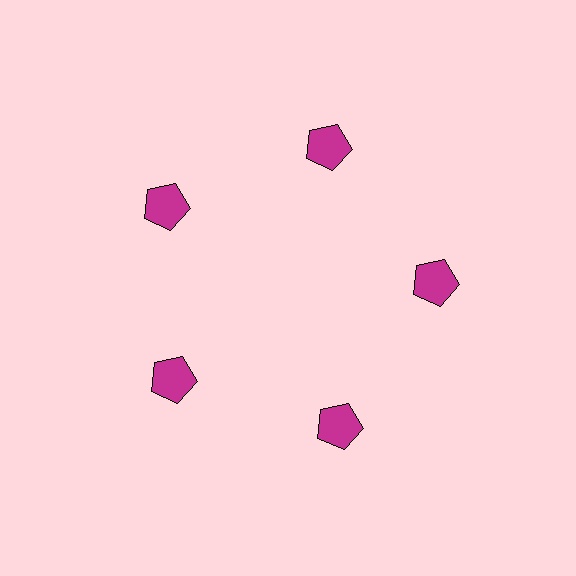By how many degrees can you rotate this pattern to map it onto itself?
The pattern maps onto itself every 72 degrees of rotation.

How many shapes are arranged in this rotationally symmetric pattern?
There are 5 shapes, arranged in 5 groups of 1.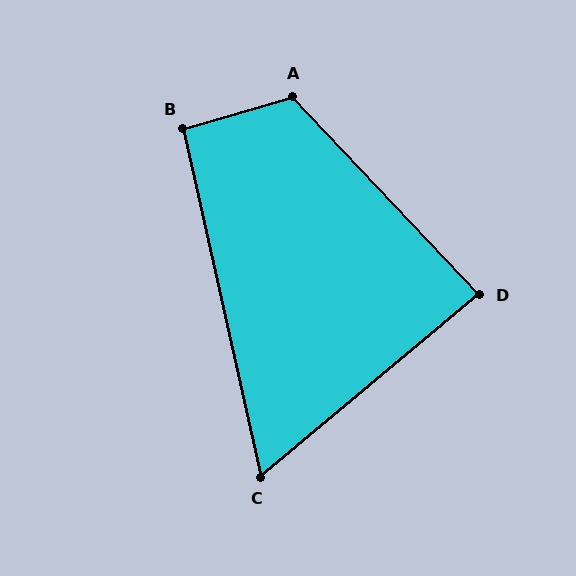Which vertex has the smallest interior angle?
C, at approximately 63 degrees.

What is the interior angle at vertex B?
Approximately 94 degrees (approximately right).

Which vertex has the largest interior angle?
A, at approximately 117 degrees.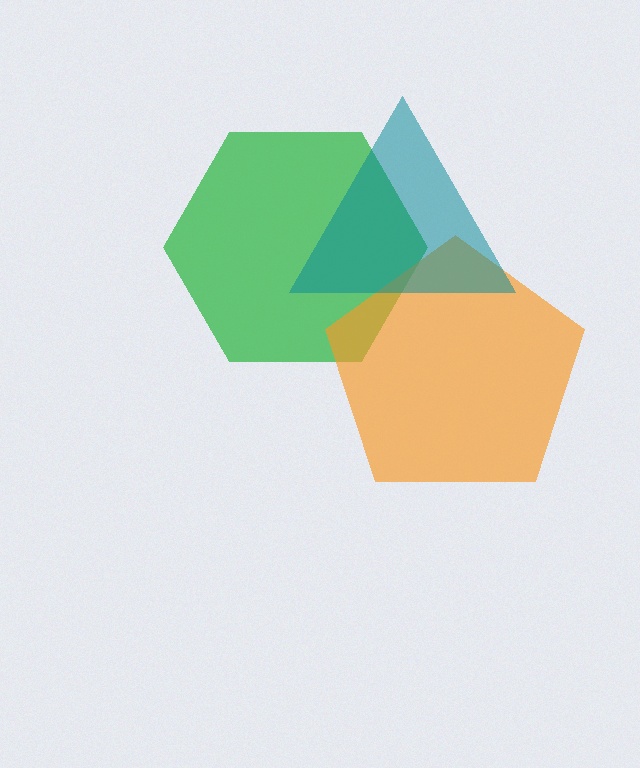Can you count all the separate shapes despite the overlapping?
Yes, there are 3 separate shapes.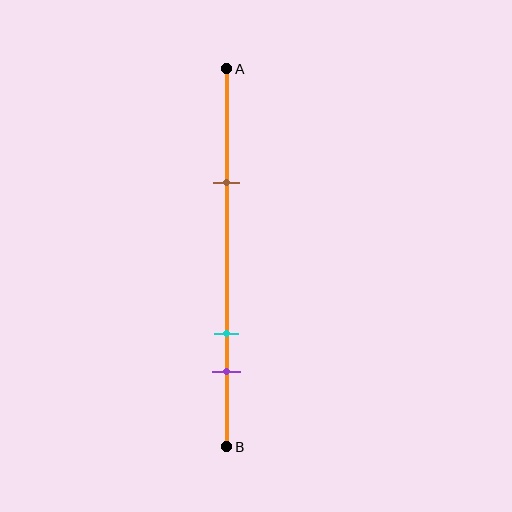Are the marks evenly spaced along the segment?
No, the marks are not evenly spaced.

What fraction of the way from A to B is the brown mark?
The brown mark is approximately 30% (0.3) of the way from A to B.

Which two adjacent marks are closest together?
The cyan and purple marks are the closest adjacent pair.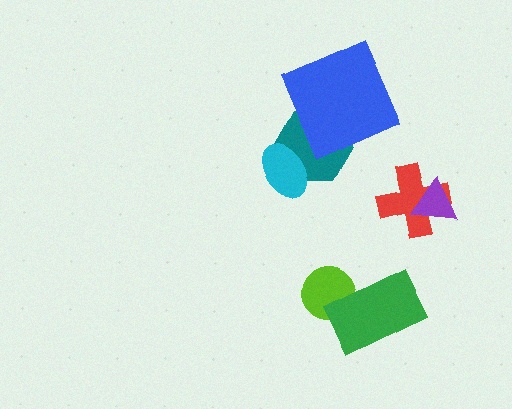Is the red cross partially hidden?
Yes, it is partially covered by another shape.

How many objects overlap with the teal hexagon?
2 objects overlap with the teal hexagon.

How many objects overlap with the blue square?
1 object overlaps with the blue square.